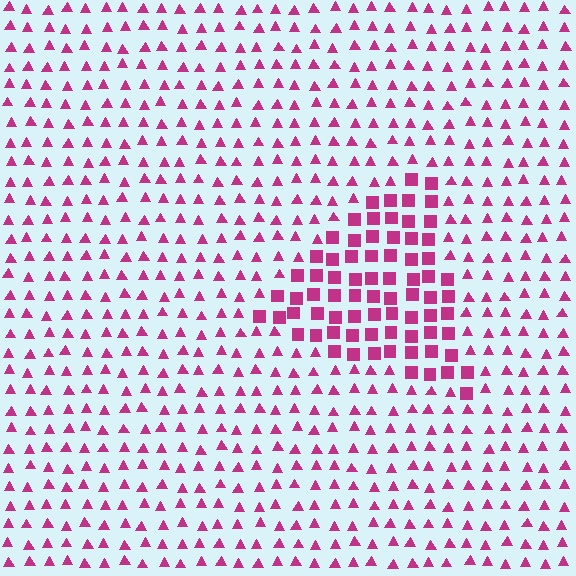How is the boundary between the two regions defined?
The boundary is defined by a change in element shape: squares inside vs. triangles outside. All elements share the same color and spacing.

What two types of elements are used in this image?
The image uses squares inside the triangle region and triangles outside it.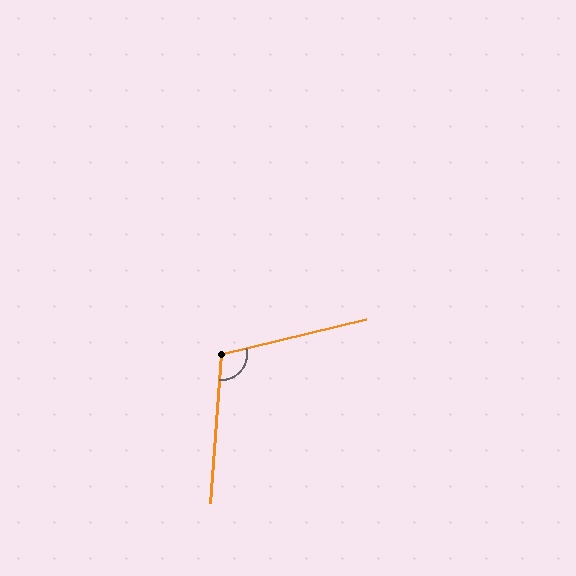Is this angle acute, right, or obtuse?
It is obtuse.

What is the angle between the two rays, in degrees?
Approximately 108 degrees.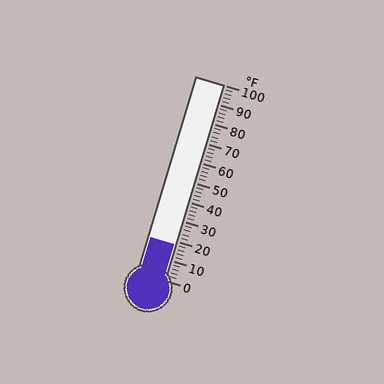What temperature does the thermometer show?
The thermometer shows approximately 18°F.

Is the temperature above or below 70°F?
The temperature is below 70°F.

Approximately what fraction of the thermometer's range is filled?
The thermometer is filled to approximately 20% of its range.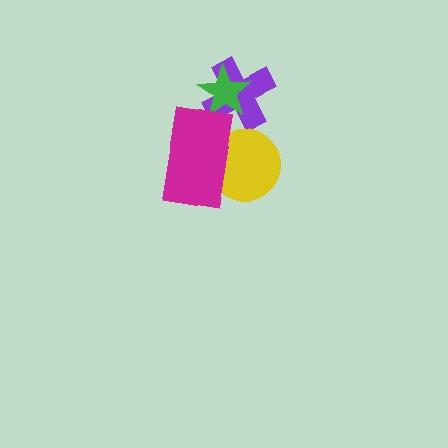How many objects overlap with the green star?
1 object overlaps with the green star.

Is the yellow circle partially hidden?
Yes, it is partially covered by another shape.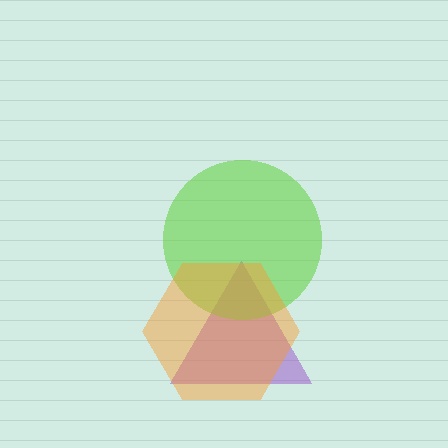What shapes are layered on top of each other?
The layered shapes are: a purple triangle, a lime circle, an orange hexagon.